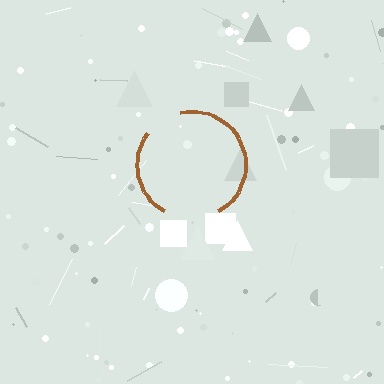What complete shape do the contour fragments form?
The contour fragments form a circle.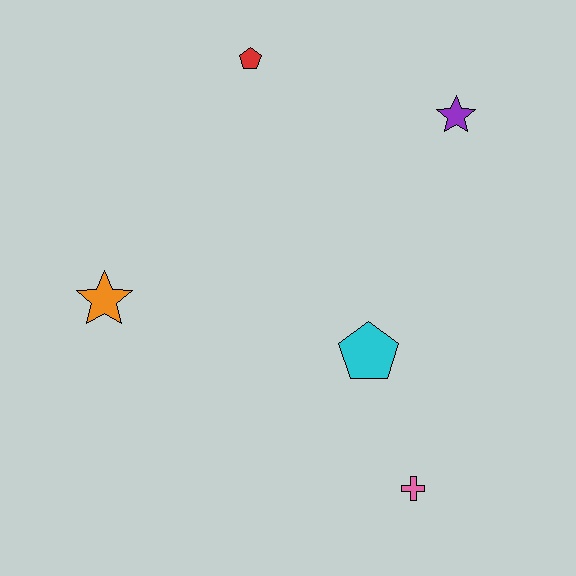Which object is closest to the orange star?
The cyan pentagon is closest to the orange star.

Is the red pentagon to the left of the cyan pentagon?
Yes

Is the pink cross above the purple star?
No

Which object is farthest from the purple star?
The orange star is farthest from the purple star.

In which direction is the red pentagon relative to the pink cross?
The red pentagon is above the pink cross.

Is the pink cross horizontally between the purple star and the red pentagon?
Yes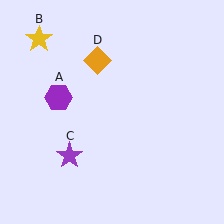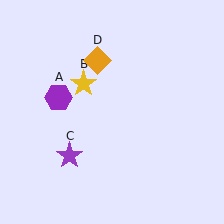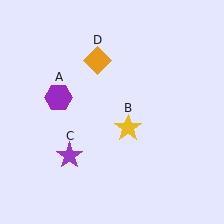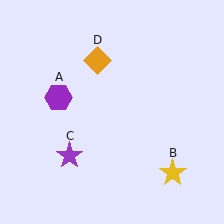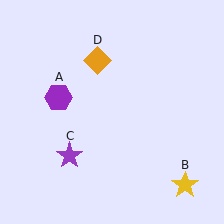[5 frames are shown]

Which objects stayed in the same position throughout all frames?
Purple hexagon (object A) and purple star (object C) and orange diamond (object D) remained stationary.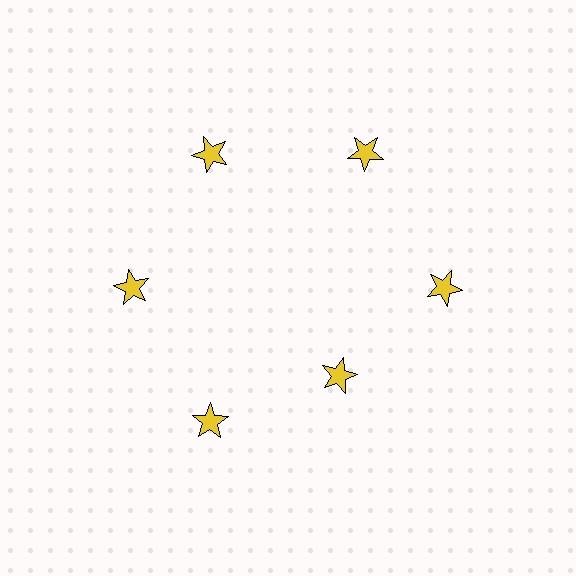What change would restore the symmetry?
The symmetry would be restored by moving it outward, back onto the ring so that all 6 stars sit at equal angles and equal distance from the center.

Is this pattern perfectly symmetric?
No. The 6 yellow stars are arranged in a ring, but one element near the 5 o'clock position is pulled inward toward the center, breaking the 6-fold rotational symmetry.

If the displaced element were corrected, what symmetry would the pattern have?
It would have 6-fold rotational symmetry — the pattern would map onto itself every 60 degrees.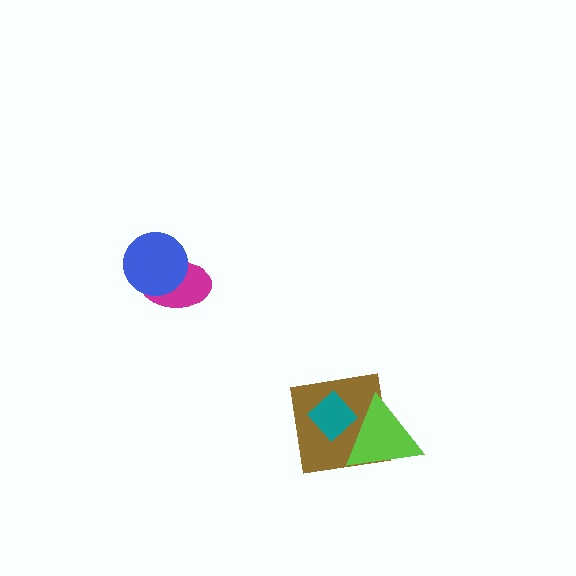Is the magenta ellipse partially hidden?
Yes, it is partially covered by another shape.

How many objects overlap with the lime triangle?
2 objects overlap with the lime triangle.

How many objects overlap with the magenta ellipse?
1 object overlaps with the magenta ellipse.